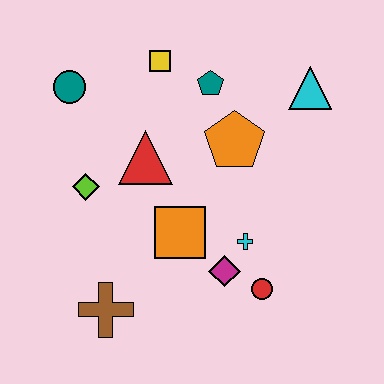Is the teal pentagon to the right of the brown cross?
Yes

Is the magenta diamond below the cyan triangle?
Yes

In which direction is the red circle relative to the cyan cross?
The red circle is below the cyan cross.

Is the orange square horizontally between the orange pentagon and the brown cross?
Yes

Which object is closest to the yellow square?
The teal pentagon is closest to the yellow square.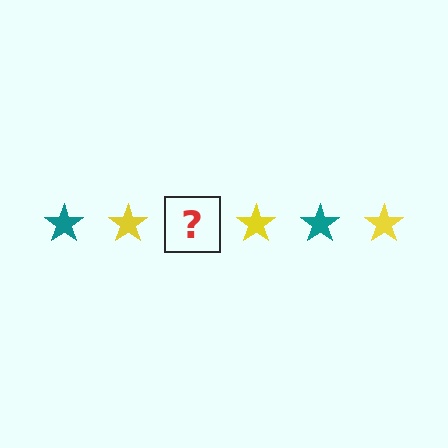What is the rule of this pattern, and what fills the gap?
The rule is that the pattern cycles through teal, yellow stars. The gap should be filled with a teal star.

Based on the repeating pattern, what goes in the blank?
The blank should be a teal star.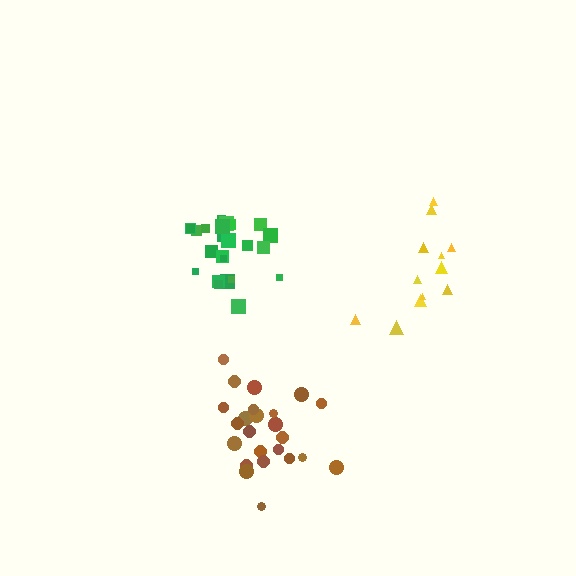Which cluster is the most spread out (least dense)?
Yellow.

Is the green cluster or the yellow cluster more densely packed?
Green.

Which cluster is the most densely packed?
Green.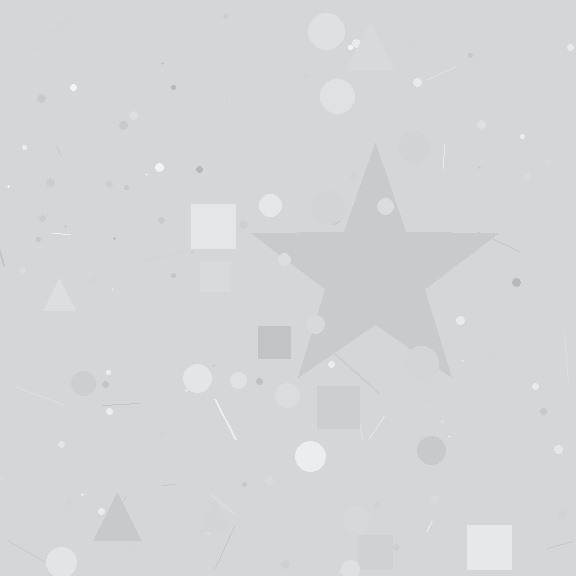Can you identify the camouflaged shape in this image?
The camouflaged shape is a star.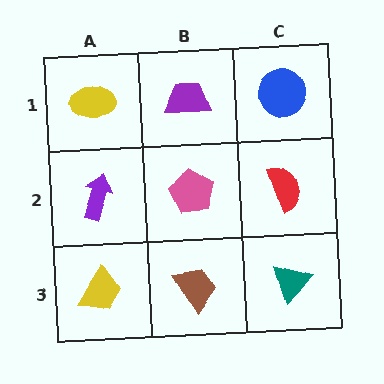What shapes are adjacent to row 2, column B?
A purple trapezoid (row 1, column B), a brown trapezoid (row 3, column B), a purple arrow (row 2, column A), a red semicircle (row 2, column C).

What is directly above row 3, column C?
A red semicircle.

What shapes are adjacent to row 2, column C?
A blue circle (row 1, column C), a teal triangle (row 3, column C), a pink pentagon (row 2, column B).